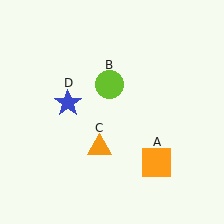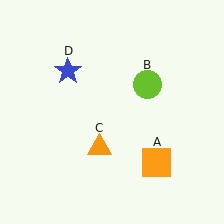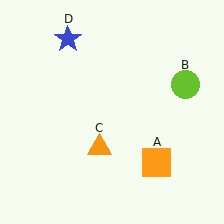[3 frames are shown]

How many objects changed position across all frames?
2 objects changed position: lime circle (object B), blue star (object D).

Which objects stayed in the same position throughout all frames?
Orange square (object A) and orange triangle (object C) remained stationary.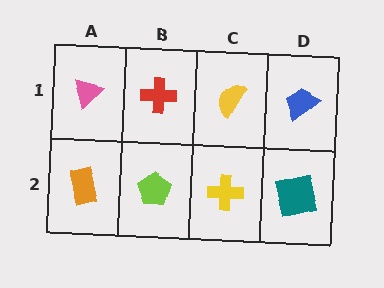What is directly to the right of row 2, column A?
A lime pentagon.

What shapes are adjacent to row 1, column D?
A teal square (row 2, column D), a yellow semicircle (row 1, column C).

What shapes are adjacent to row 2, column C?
A yellow semicircle (row 1, column C), a lime pentagon (row 2, column B), a teal square (row 2, column D).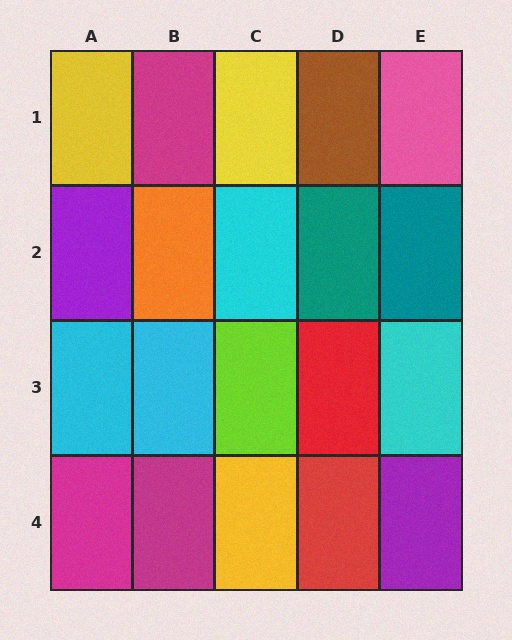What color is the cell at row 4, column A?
Magenta.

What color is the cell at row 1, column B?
Magenta.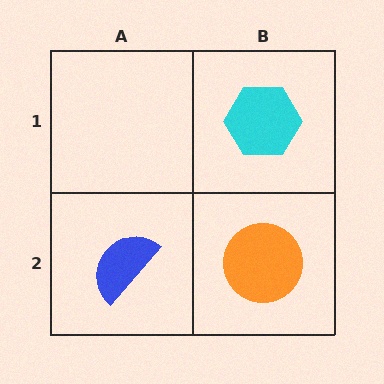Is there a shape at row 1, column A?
No, that cell is empty.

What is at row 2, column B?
An orange circle.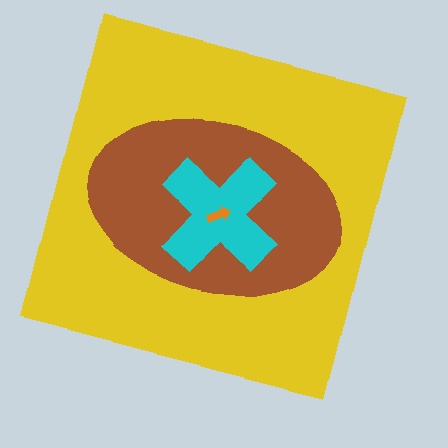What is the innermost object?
The orange arrow.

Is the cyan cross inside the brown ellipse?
Yes.